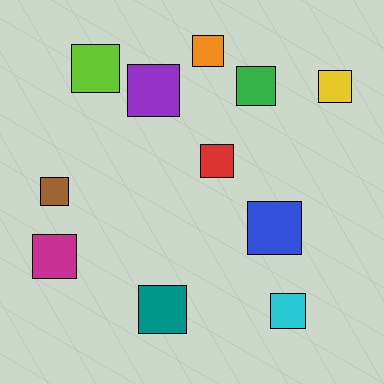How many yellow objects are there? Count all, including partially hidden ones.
There is 1 yellow object.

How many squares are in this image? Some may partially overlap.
There are 11 squares.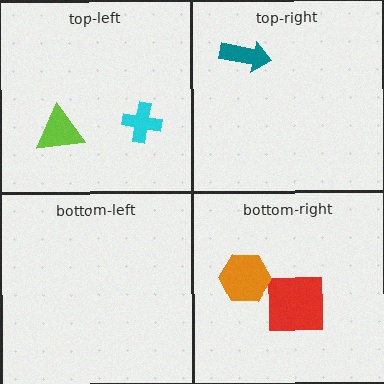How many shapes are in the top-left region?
2.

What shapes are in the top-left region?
The lime triangle, the cyan cross.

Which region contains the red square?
The bottom-right region.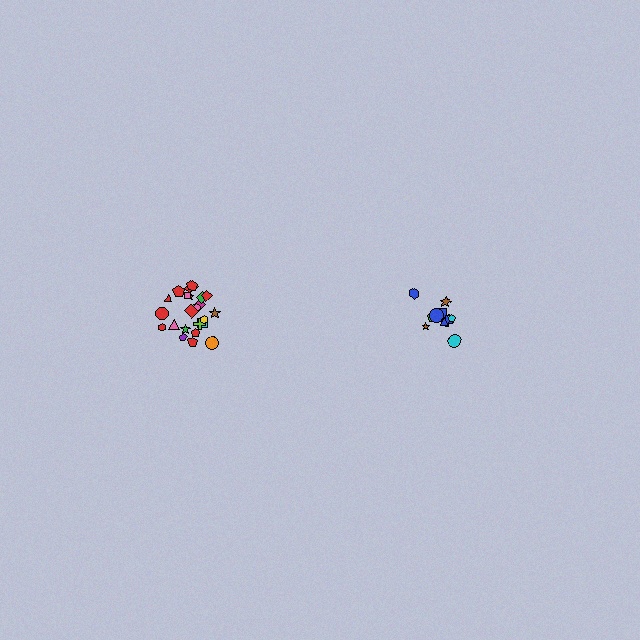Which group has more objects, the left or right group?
The left group.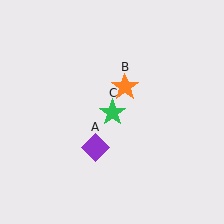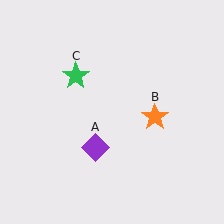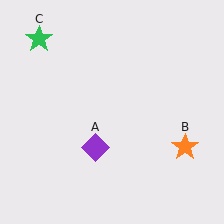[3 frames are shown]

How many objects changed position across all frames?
2 objects changed position: orange star (object B), green star (object C).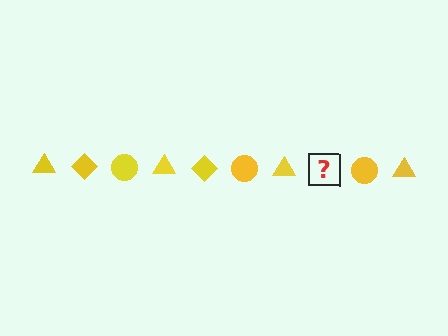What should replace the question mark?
The question mark should be replaced with a yellow diamond.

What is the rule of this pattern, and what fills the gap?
The rule is that the pattern cycles through triangle, diamond, circle shapes in yellow. The gap should be filled with a yellow diamond.